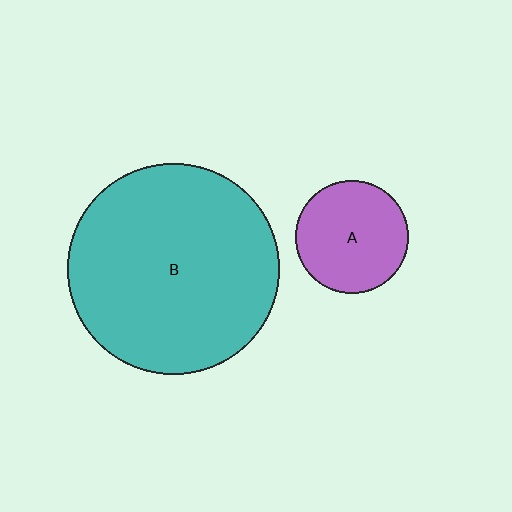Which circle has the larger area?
Circle B (teal).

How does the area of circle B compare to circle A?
Approximately 3.5 times.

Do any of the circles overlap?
No, none of the circles overlap.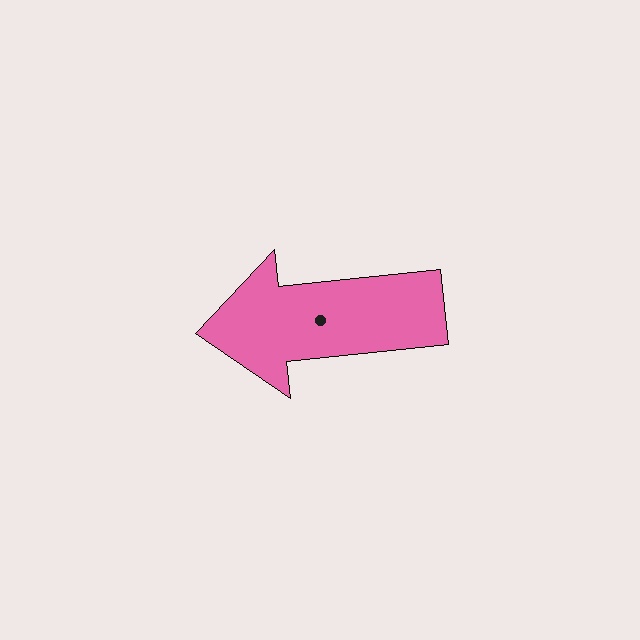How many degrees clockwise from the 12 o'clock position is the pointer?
Approximately 264 degrees.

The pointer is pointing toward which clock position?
Roughly 9 o'clock.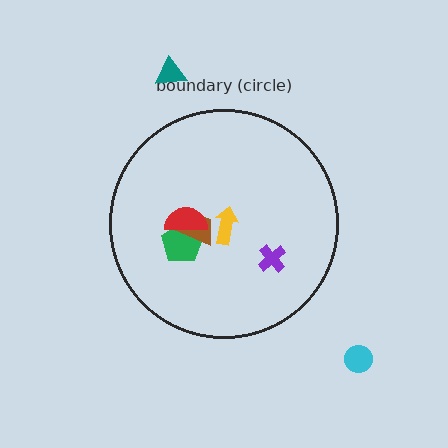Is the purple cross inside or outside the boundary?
Inside.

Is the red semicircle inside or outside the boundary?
Inside.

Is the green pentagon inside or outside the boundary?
Inside.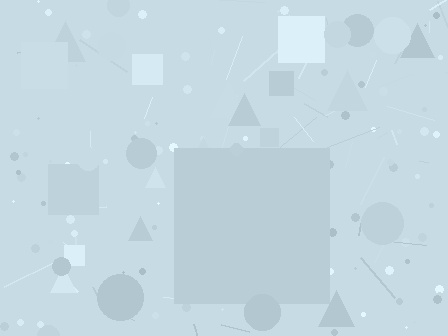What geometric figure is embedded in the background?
A square is embedded in the background.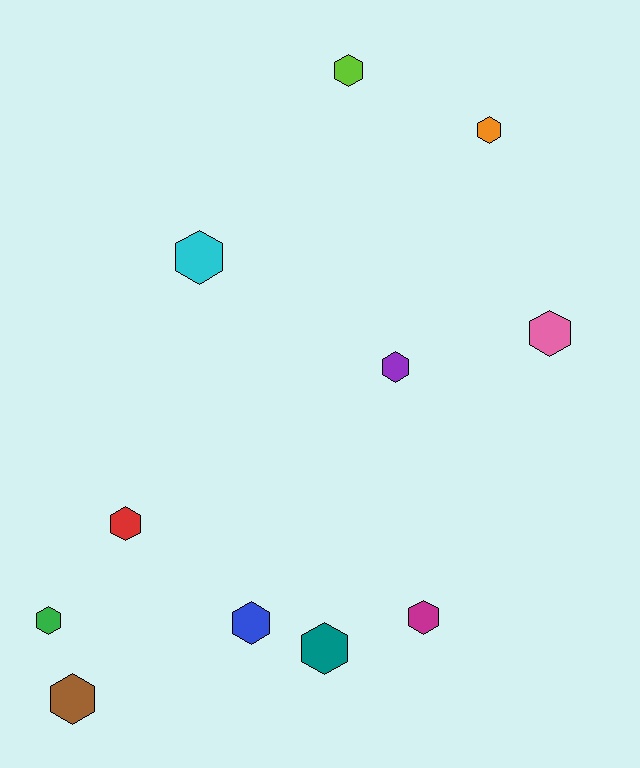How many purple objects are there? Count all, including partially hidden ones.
There is 1 purple object.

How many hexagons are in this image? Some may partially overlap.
There are 11 hexagons.